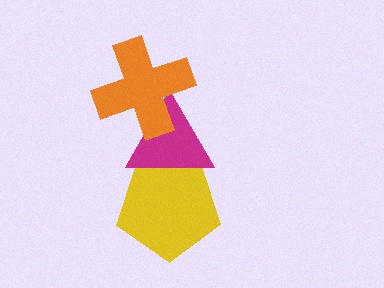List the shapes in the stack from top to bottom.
From top to bottom: the orange cross, the magenta triangle, the yellow pentagon.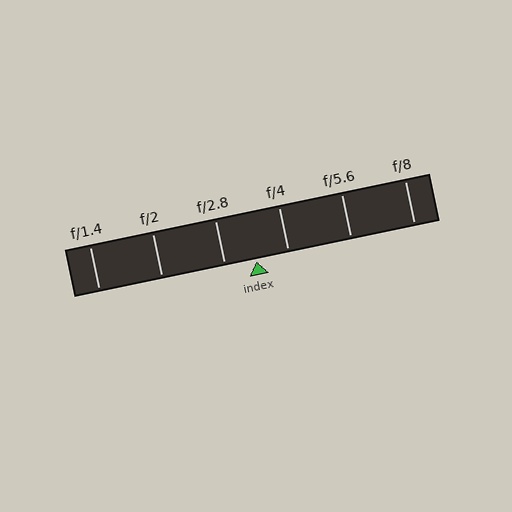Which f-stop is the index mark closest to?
The index mark is closest to f/2.8.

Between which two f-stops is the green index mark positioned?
The index mark is between f/2.8 and f/4.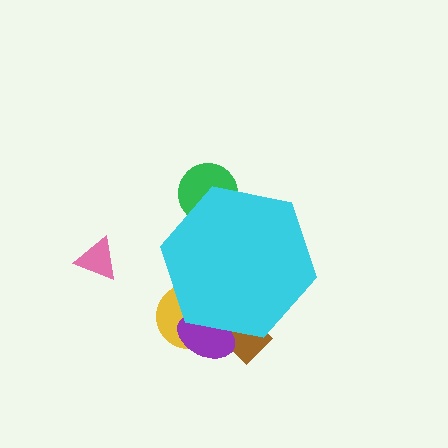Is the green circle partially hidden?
Yes, the green circle is partially hidden behind the cyan hexagon.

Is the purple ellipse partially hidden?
Yes, the purple ellipse is partially hidden behind the cyan hexagon.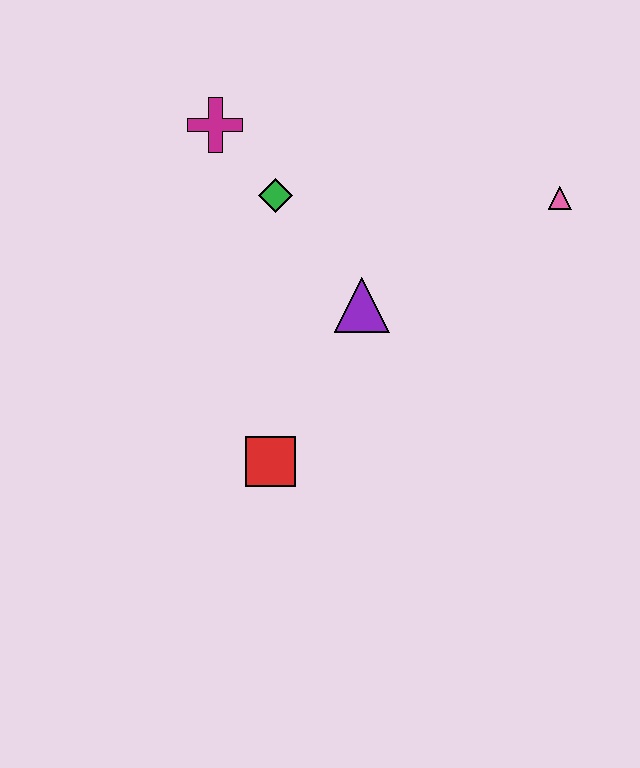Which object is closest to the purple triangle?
The green diamond is closest to the purple triangle.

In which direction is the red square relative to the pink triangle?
The red square is to the left of the pink triangle.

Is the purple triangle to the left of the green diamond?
No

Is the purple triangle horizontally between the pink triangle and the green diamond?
Yes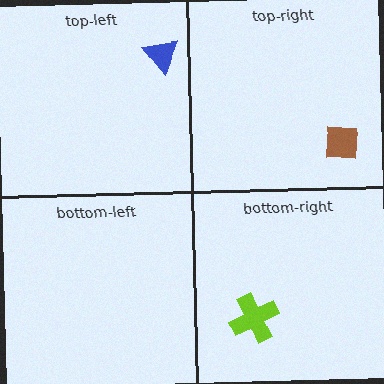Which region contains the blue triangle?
The top-left region.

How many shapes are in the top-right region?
1.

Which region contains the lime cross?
The bottom-right region.